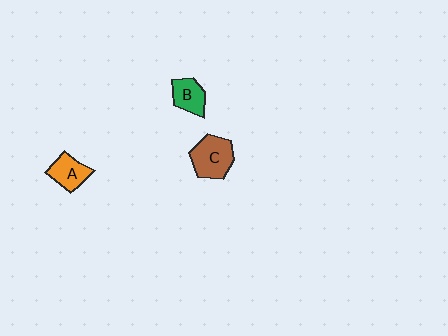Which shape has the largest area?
Shape C (brown).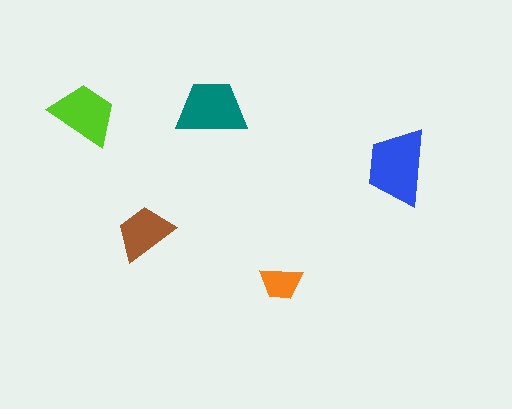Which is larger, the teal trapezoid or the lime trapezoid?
The teal one.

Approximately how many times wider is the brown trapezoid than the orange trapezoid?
About 1.5 times wider.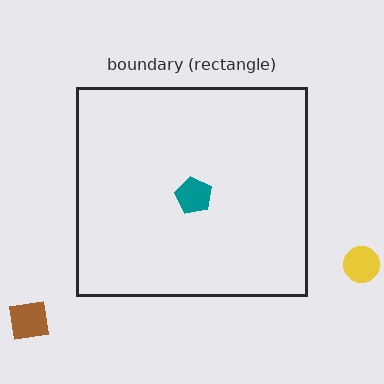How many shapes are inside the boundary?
1 inside, 2 outside.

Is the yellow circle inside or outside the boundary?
Outside.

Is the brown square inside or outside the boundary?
Outside.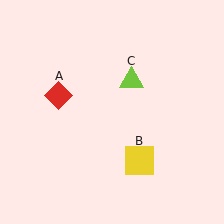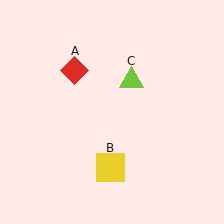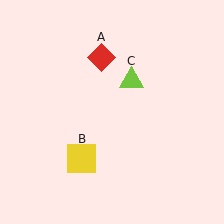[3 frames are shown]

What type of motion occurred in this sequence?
The red diamond (object A), yellow square (object B) rotated clockwise around the center of the scene.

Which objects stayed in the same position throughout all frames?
Lime triangle (object C) remained stationary.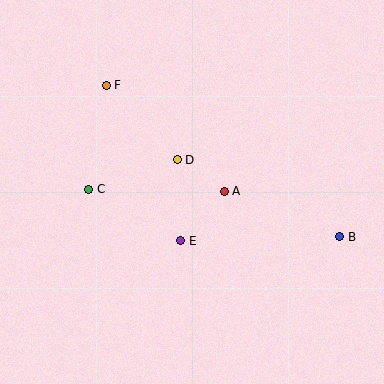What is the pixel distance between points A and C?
The distance between A and C is 136 pixels.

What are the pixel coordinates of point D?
Point D is at (177, 160).